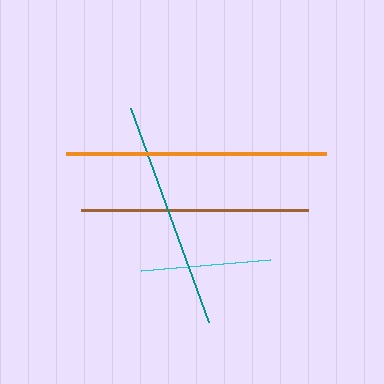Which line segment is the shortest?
The cyan line is the shortest at approximately 129 pixels.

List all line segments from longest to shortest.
From longest to shortest: orange, teal, brown, cyan.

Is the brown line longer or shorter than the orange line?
The orange line is longer than the brown line.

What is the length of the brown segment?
The brown segment is approximately 227 pixels long.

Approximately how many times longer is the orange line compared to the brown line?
The orange line is approximately 1.1 times the length of the brown line.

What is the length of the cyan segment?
The cyan segment is approximately 129 pixels long.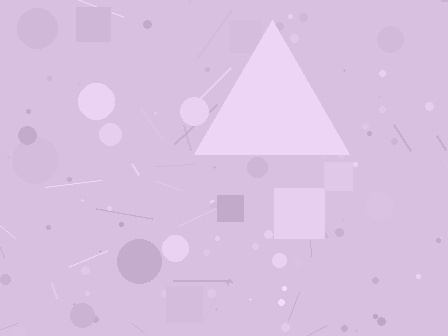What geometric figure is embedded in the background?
A triangle is embedded in the background.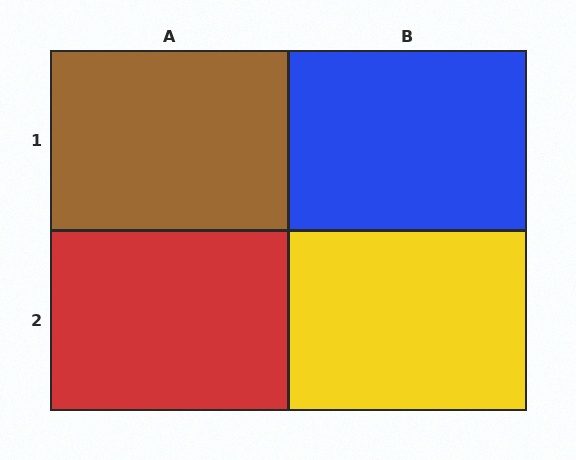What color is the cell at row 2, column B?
Yellow.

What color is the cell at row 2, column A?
Red.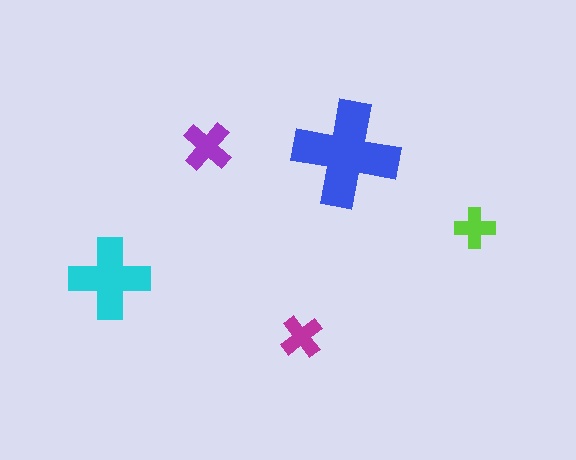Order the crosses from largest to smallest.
the blue one, the cyan one, the purple one, the magenta one, the lime one.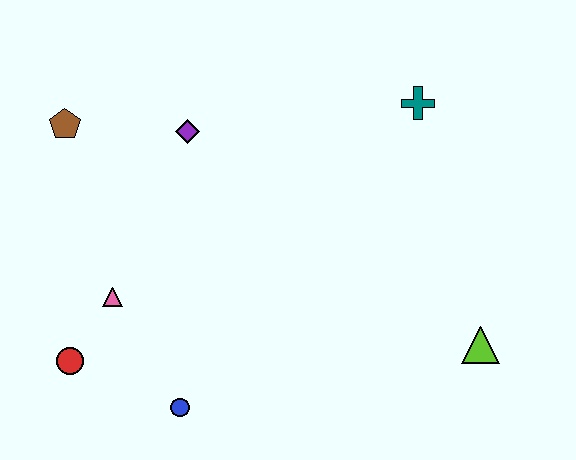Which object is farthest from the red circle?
The teal cross is farthest from the red circle.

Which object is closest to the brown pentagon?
The purple diamond is closest to the brown pentagon.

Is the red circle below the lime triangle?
Yes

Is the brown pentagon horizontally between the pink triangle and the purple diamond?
No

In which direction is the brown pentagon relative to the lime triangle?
The brown pentagon is to the left of the lime triangle.